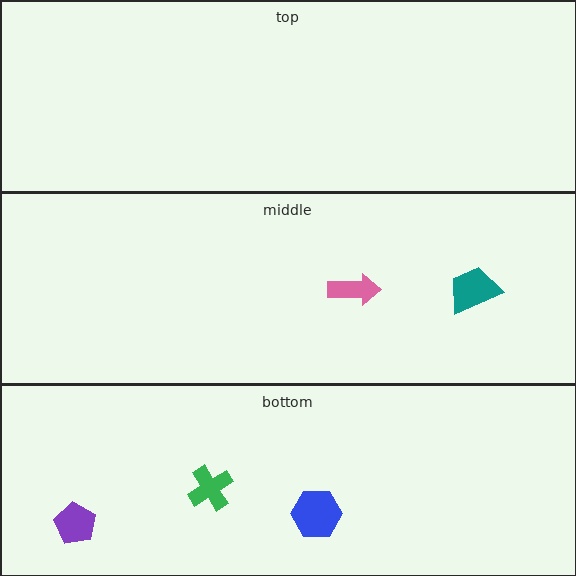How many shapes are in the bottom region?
3.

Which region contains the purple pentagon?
The bottom region.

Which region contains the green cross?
The bottom region.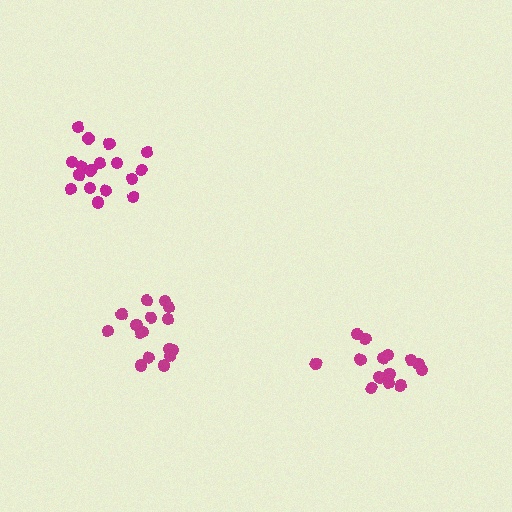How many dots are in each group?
Group 1: 16 dots, Group 2: 16 dots, Group 3: 17 dots (49 total).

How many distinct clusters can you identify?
There are 3 distinct clusters.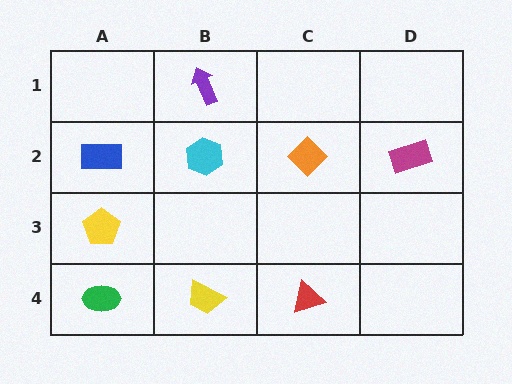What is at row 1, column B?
A purple arrow.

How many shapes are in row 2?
4 shapes.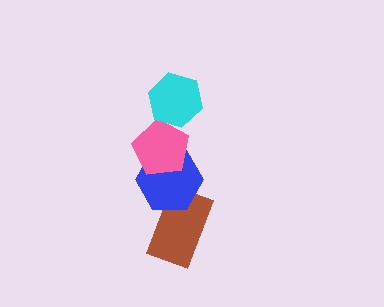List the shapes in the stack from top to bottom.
From top to bottom: the cyan hexagon, the pink pentagon, the blue hexagon, the brown rectangle.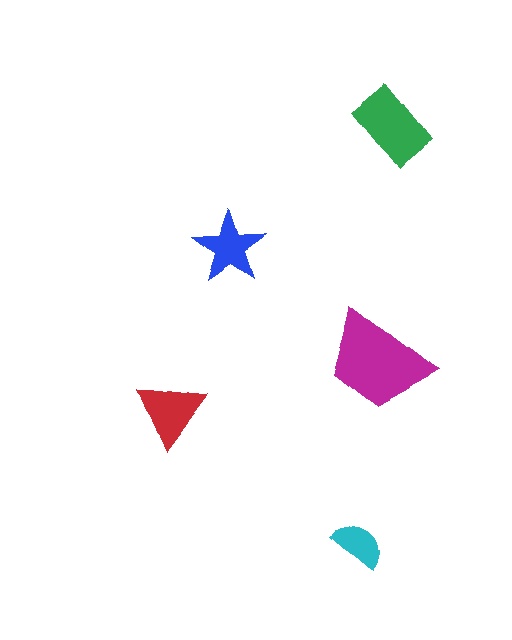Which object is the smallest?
The cyan semicircle.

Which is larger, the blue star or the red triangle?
The red triangle.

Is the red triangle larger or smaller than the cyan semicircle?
Larger.